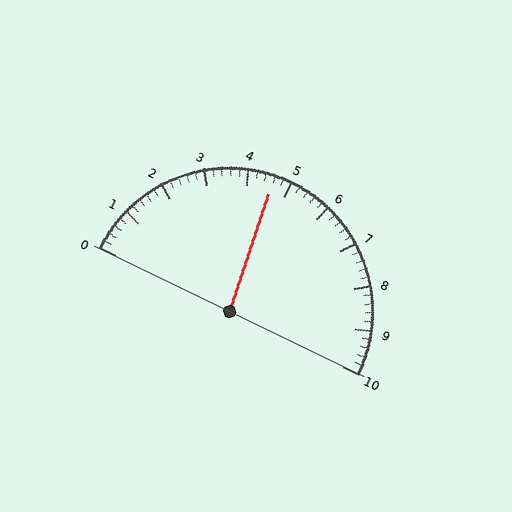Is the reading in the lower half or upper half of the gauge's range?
The reading is in the lower half of the range (0 to 10).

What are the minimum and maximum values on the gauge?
The gauge ranges from 0 to 10.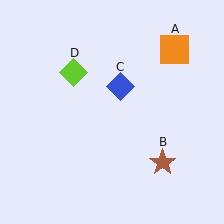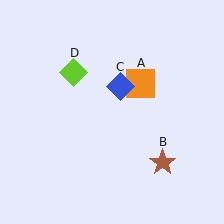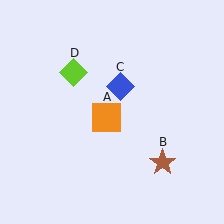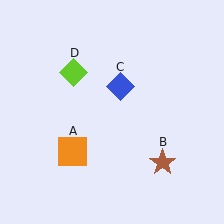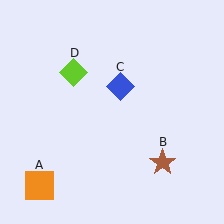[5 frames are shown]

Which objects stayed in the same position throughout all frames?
Brown star (object B) and blue diamond (object C) and lime diamond (object D) remained stationary.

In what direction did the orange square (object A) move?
The orange square (object A) moved down and to the left.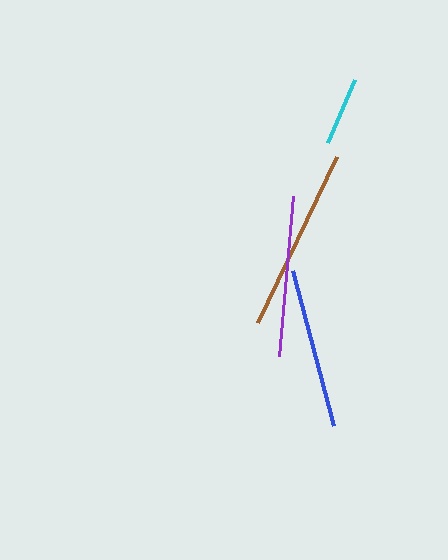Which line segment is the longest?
The brown line is the longest at approximately 183 pixels.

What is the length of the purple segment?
The purple segment is approximately 161 pixels long.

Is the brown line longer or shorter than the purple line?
The brown line is longer than the purple line.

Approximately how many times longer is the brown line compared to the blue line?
The brown line is approximately 1.1 times the length of the blue line.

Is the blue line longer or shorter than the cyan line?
The blue line is longer than the cyan line.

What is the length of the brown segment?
The brown segment is approximately 183 pixels long.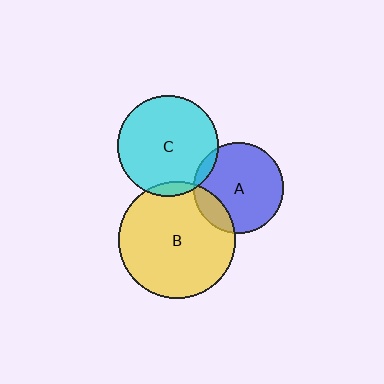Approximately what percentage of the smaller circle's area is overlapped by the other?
Approximately 15%.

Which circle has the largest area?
Circle B (yellow).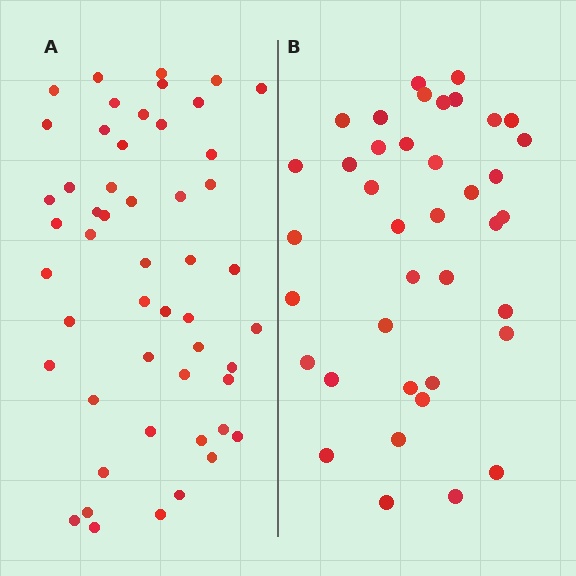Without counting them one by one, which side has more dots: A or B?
Region A (the left region) has more dots.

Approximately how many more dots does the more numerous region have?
Region A has roughly 12 or so more dots than region B.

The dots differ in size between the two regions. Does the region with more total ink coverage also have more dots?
No. Region B has more total ink coverage because its dots are larger, but region A actually contains more individual dots. Total area can be misleading — the number of items is what matters here.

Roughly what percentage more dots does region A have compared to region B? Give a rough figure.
About 30% more.